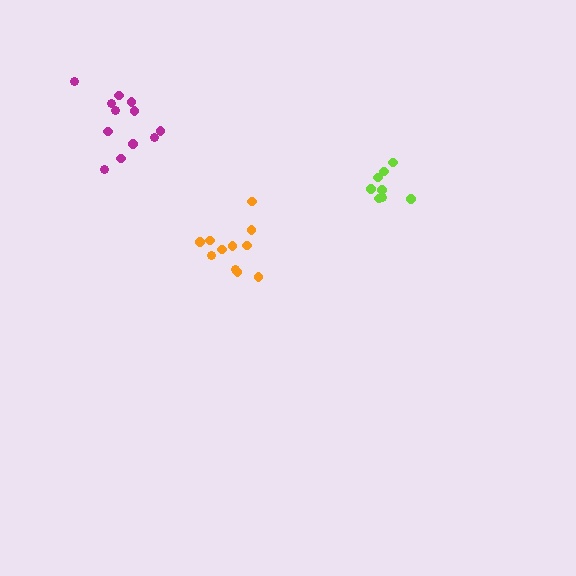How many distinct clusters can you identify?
There are 3 distinct clusters.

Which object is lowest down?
The orange cluster is bottommost.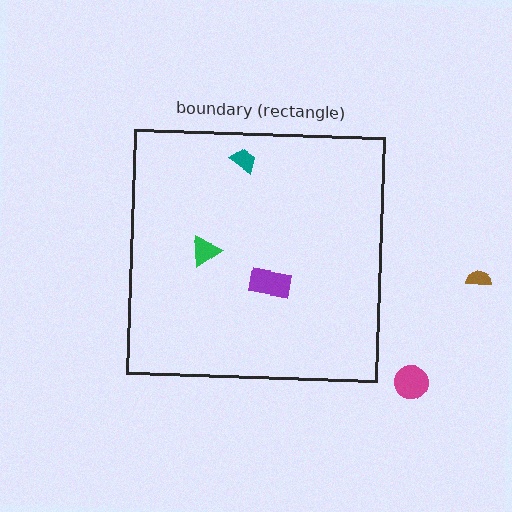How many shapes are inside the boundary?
3 inside, 2 outside.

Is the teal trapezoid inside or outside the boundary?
Inside.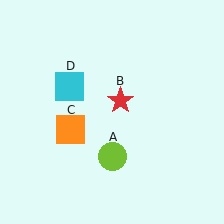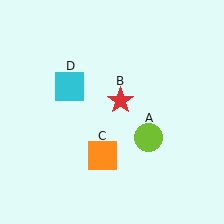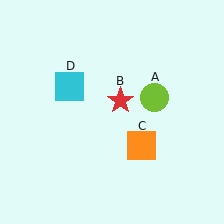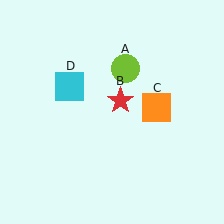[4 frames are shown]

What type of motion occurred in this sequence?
The lime circle (object A), orange square (object C) rotated counterclockwise around the center of the scene.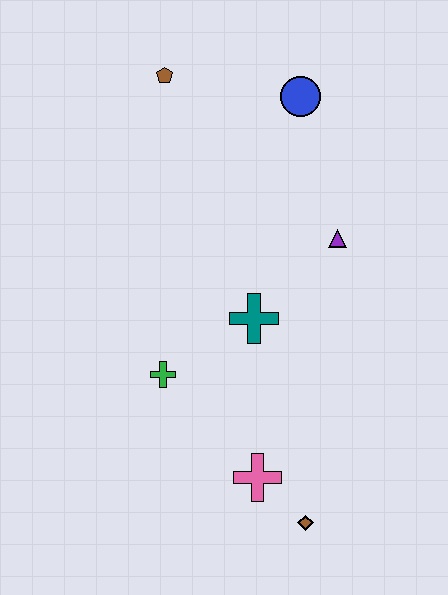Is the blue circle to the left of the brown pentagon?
No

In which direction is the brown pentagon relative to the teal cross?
The brown pentagon is above the teal cross.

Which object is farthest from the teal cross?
The brown pentagon is farthest from the teal cross.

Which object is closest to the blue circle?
The brown pentagon is closest to the blue circle.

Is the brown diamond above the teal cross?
No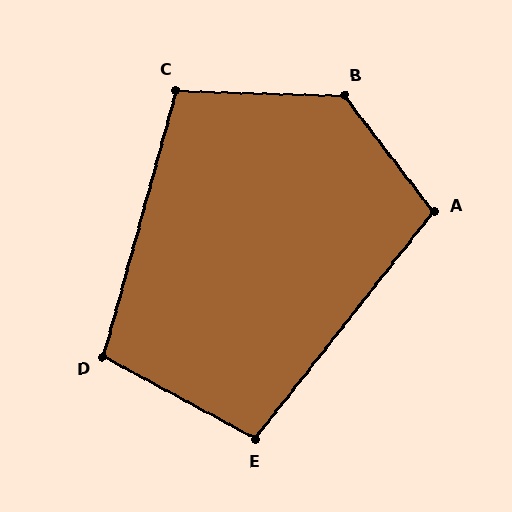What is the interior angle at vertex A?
Approximately 104 degrees (obtuse).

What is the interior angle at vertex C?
Approximately 104 degrees (obtuse).